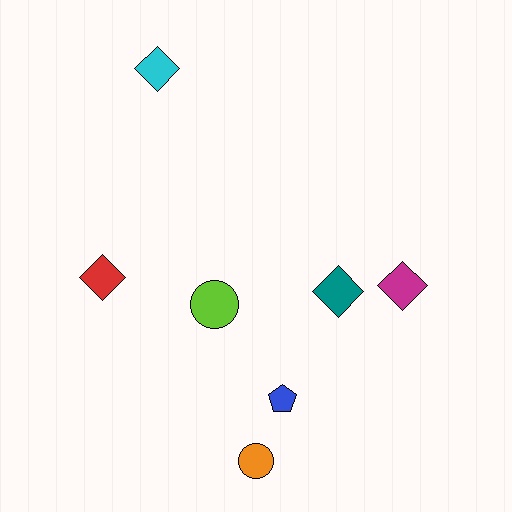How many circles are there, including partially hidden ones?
There are 2 circles.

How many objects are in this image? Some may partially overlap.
There are 7 objects.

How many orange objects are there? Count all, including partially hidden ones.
There is 1 orange object.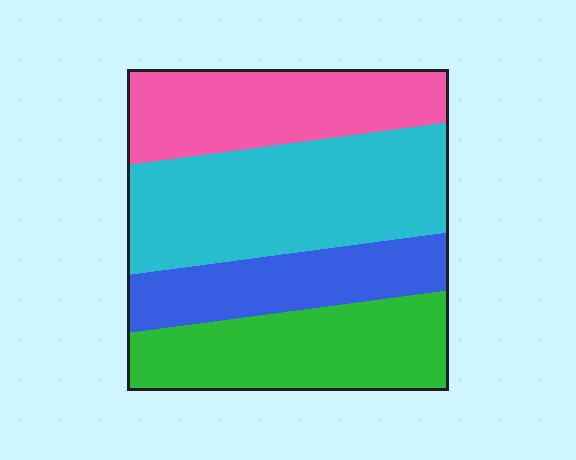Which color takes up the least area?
Blue, at roughly 20%.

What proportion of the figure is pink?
Pink takes up about one quarter (1/4) of the figure.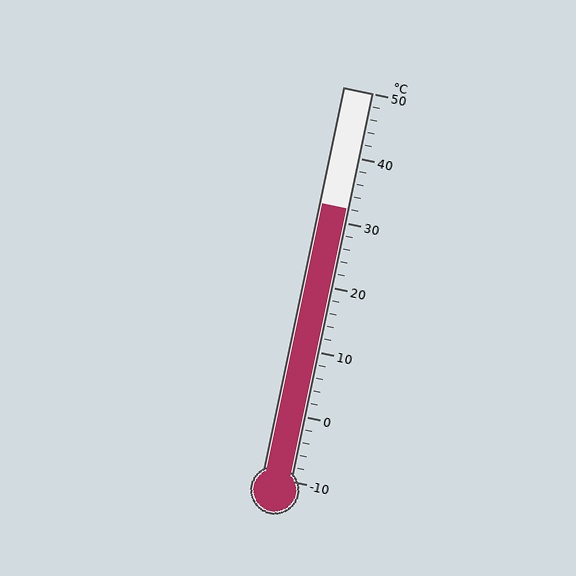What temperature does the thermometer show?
The thermometer shows approximately 32°C.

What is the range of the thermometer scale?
The thermometer scale ranges from -10°C to 50°C.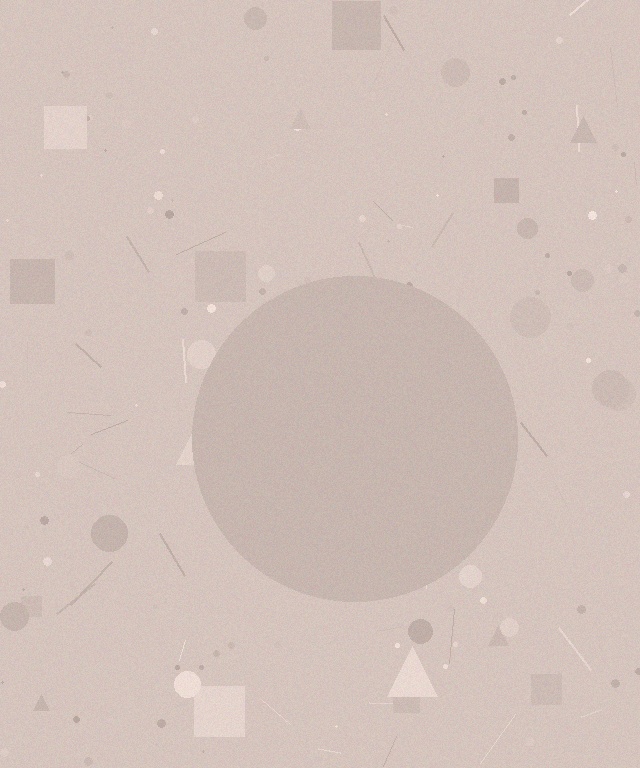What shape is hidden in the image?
A circle is hidden in the image.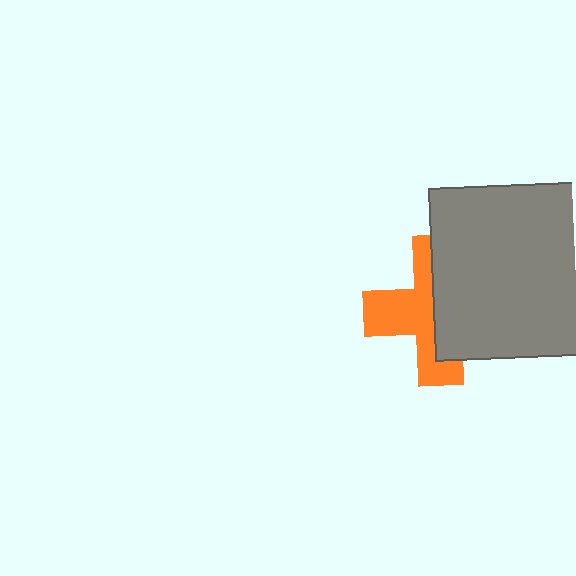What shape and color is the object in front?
The object in front is a gray rectangle.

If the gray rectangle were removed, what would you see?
You would see the complete orange cross.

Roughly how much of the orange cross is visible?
About half of it is visible (roughly 49%).